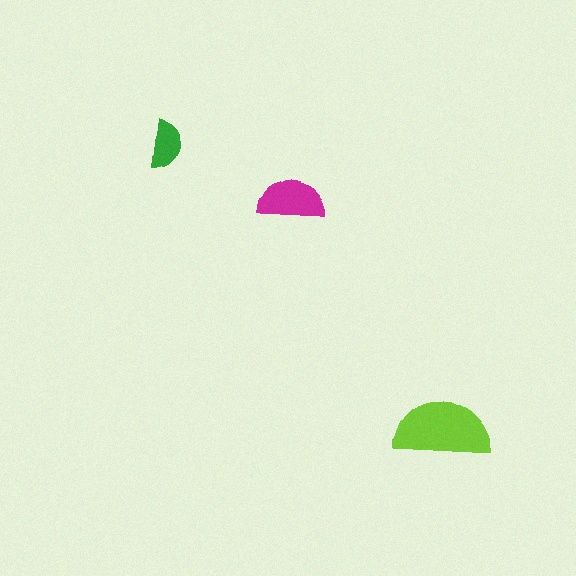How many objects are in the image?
There are 3 objects in the image.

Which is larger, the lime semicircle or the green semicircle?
The lime one.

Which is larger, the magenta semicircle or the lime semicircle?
The lime one.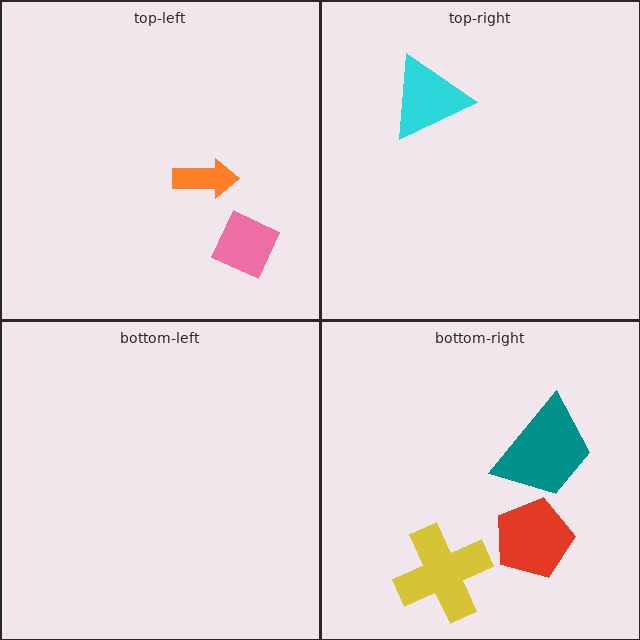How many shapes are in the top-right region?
1.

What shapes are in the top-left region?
The pink diamond, the orange arrow.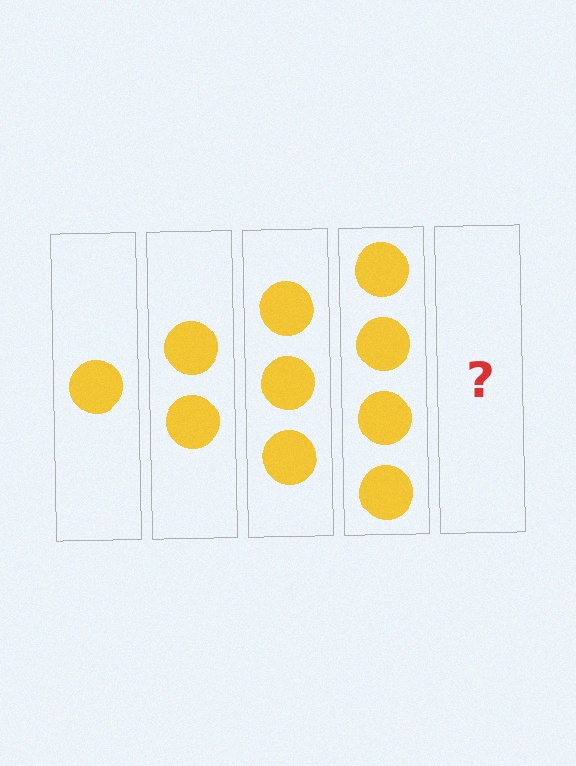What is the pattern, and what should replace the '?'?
The pattern is that each step adds one more circle. The '?' should be 5 circles.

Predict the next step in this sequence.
The next step is 5 circles.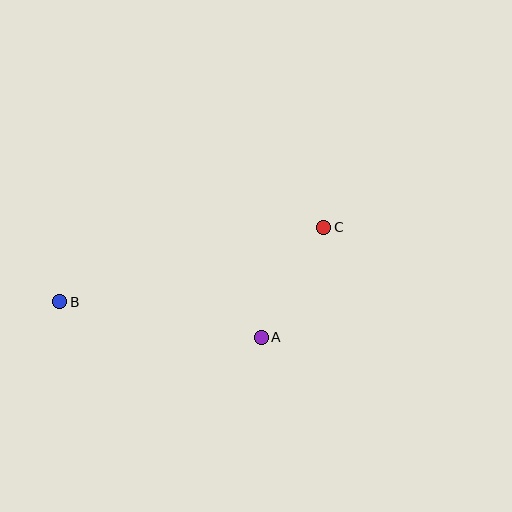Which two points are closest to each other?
Points A and C are closest to each other.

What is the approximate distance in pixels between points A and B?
The distance between A and B is approximately 205 pixels.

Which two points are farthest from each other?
Points B and C are farthest from each other.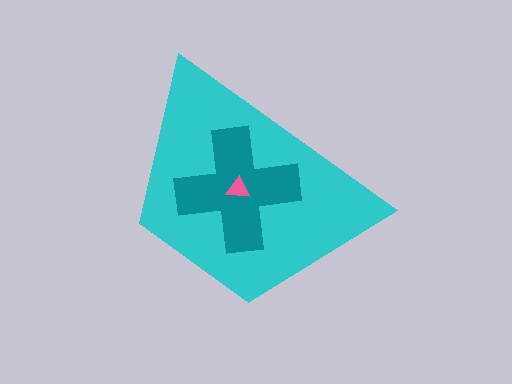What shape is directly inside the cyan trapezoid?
The teal cross.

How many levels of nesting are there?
3.